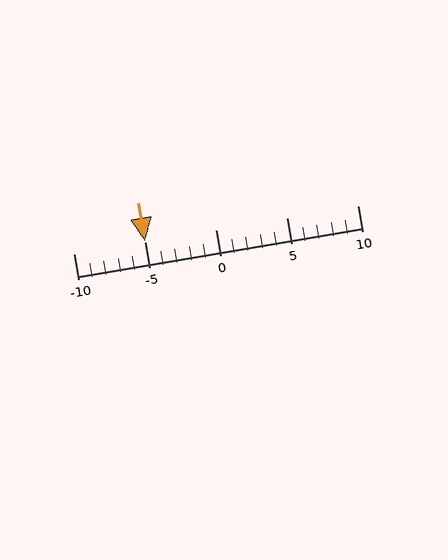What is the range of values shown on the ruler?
The ruler shows values from -10 to 10.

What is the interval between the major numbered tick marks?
The major tick marks are spaced 5 units apart.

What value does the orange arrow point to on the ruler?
The orange arrow points to approximately -5.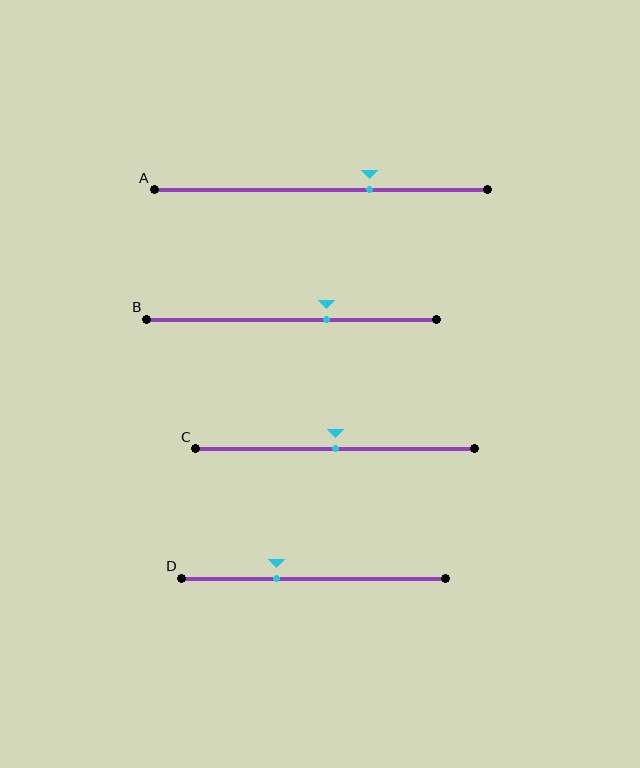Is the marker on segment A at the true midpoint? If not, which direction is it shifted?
No, the marker on segment A is shifted to the right by about 15% of the segment length.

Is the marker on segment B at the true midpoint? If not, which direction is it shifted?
No, the marker on segment B is shifted to the right by about 12% of the segment length.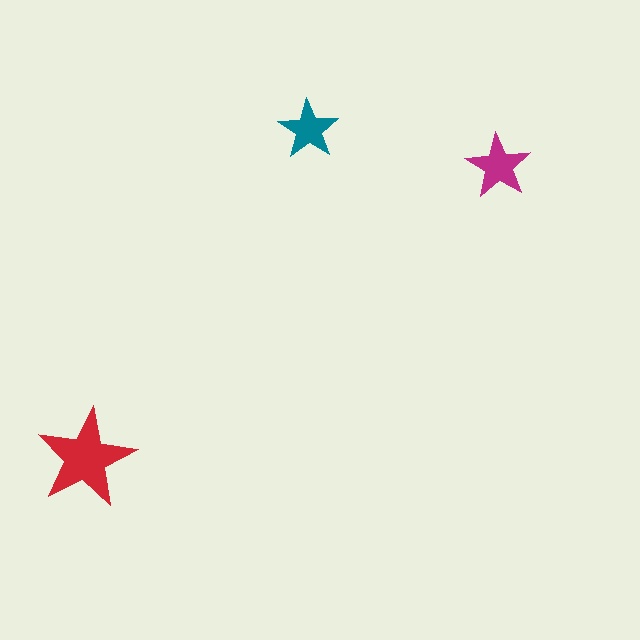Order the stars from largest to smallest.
the red one, the magenta one, the teal one.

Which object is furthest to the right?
The magenta star is rightmost.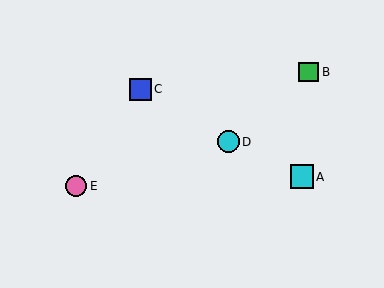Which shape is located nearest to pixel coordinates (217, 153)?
The cyan circle (labeled D) at (228, 142) is nearest to that location.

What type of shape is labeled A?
Shape A is a cyan square.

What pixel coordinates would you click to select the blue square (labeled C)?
Click at (140, 89) to select the blue square C.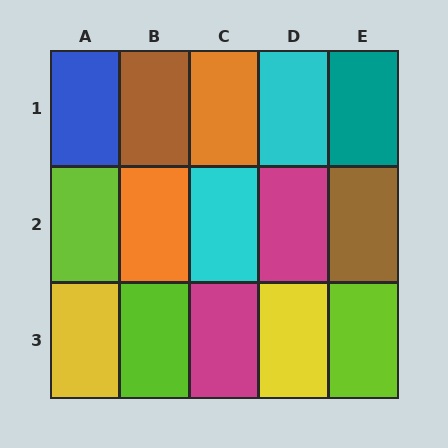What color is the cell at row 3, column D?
Yellow.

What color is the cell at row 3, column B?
Lime.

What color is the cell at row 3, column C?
Magenta.